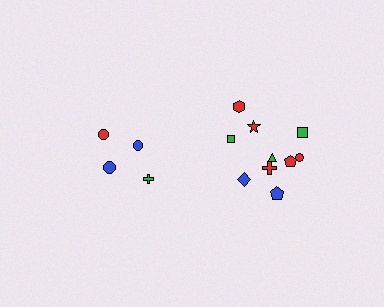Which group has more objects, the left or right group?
The right group.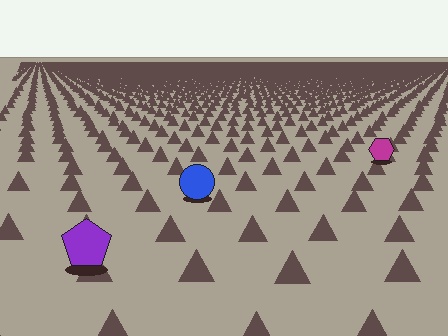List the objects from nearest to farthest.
From nearest to farthest: the purple pentagon, the blue circle, the magenta hexagon.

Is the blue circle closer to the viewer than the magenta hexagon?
Yes. The blue circle is closer — you can tell from the texture gradient: the ground texture is coarser near it.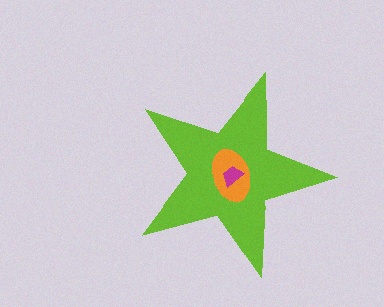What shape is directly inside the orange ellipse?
The magenta trapezoid.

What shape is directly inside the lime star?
The orange ellipse.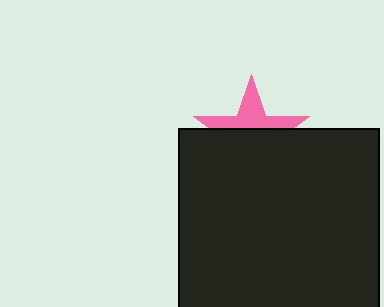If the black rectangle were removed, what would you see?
You would see the complete pink star.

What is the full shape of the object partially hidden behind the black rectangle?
The partially hidden object is a pink star.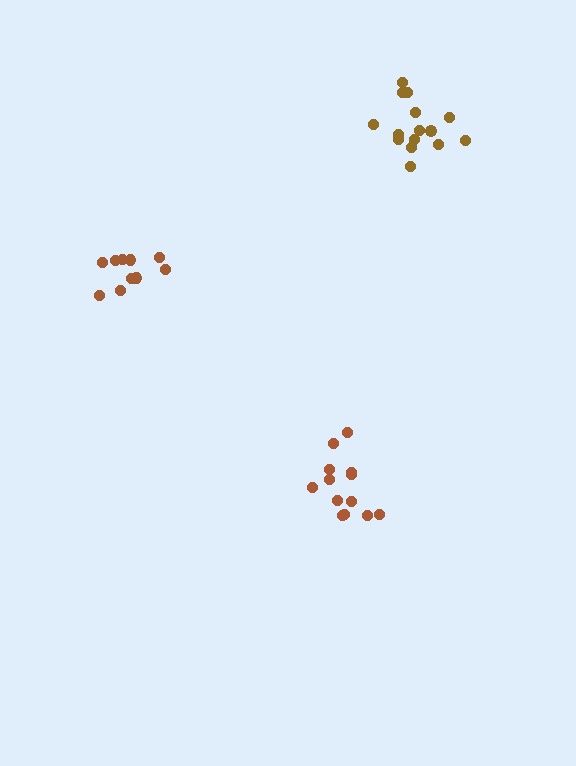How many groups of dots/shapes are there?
There are 3 groups.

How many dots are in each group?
Group 1: 10 dots, Group 2: 13 dots, Group 3: 15 dots (38 total).